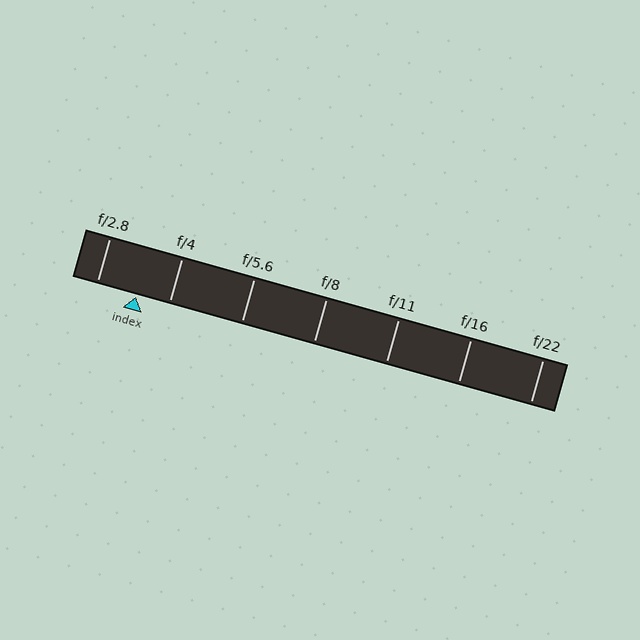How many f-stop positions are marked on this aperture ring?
There are 7 f-stop positions marked.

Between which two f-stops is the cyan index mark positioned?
The index mark is between f/2.8 and f/4.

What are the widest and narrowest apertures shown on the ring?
The widest aperture shown is f/2.8 and the narrowest is f/22.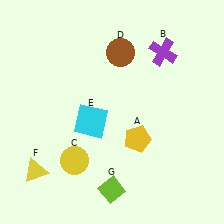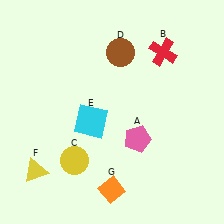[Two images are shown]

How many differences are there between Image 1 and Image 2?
There are 3 differences between the two images.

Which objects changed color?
A changed from yellow to pink. B changed from purple to red. G changed from lime to orange.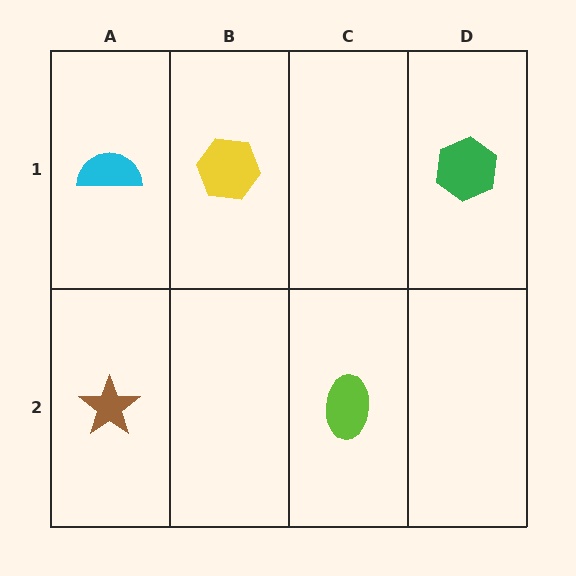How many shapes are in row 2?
2 shapes.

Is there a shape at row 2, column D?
No, that cell is empty.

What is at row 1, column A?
A cyan semicircle.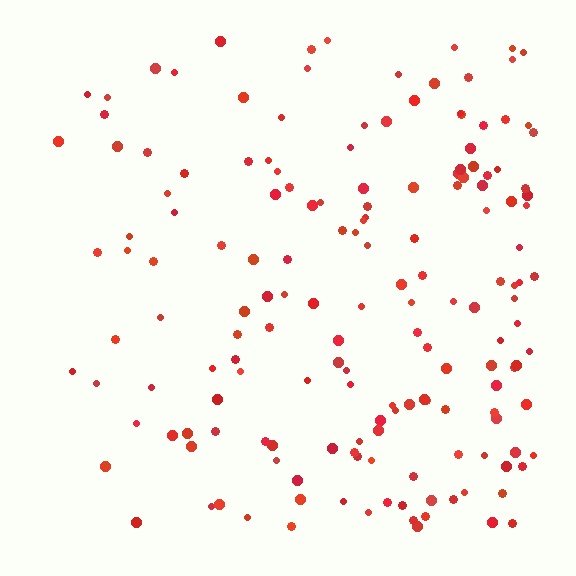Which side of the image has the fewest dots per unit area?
The left.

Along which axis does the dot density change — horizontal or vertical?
Horizontal.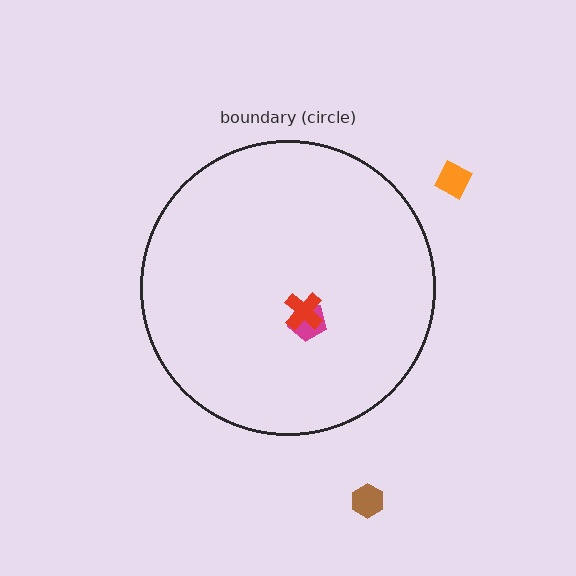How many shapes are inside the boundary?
2 inside, 2 outside.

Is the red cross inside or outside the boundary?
Inside.